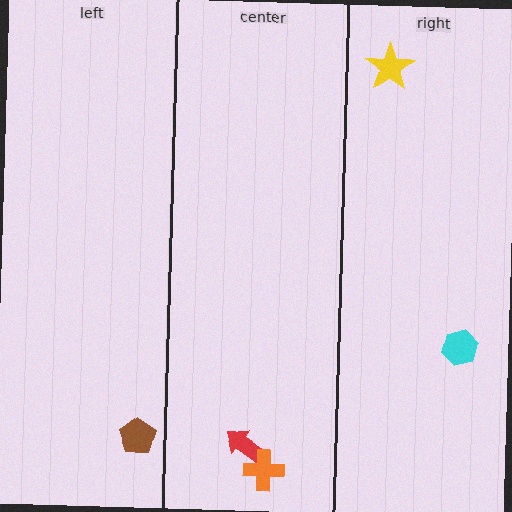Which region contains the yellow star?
The right region.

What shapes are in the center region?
The red arrow, the orange cross.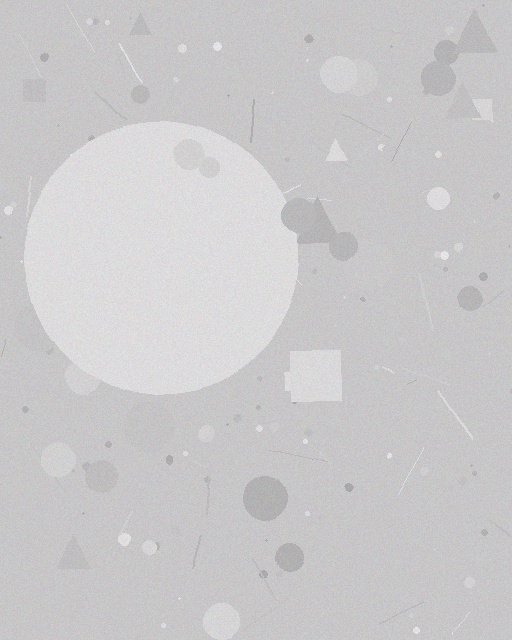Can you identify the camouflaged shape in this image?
The camouflaged shape is a circle.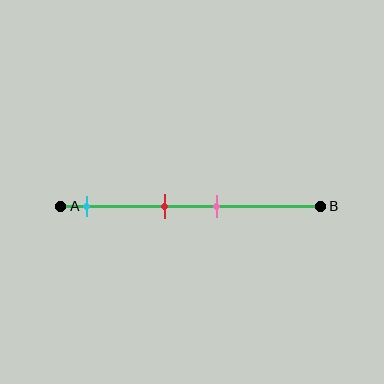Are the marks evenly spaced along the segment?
No, the marks are not evenly spaced.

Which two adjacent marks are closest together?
The red and pink marks are the closest adjacent pair.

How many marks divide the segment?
There are 3 marks dividing the segment.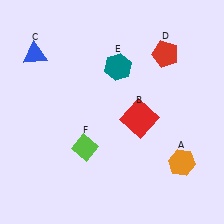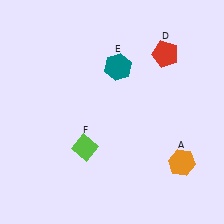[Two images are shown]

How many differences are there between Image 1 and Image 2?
There are 2 differences between the two images.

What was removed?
The red square (B), the blue triangle (C) were removed in Image 2.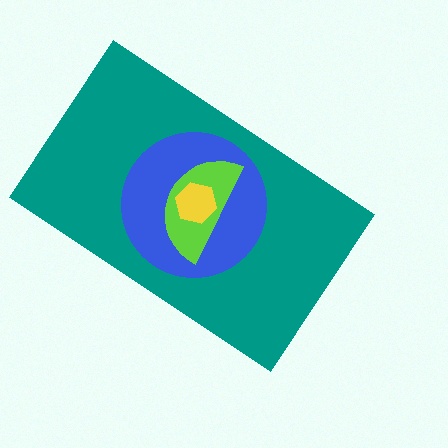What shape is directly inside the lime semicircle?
The yellow hexagon.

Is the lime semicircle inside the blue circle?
Yes.